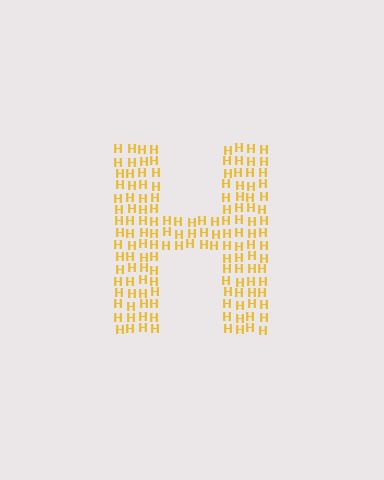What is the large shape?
The large shape is the letter H.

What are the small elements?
The small elements are letter H's.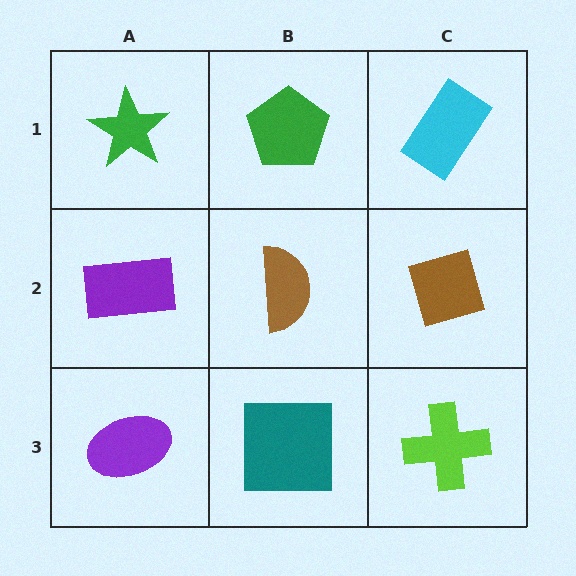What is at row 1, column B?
A green pentagon.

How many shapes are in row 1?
3 shapes.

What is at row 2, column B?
A brown semicircle.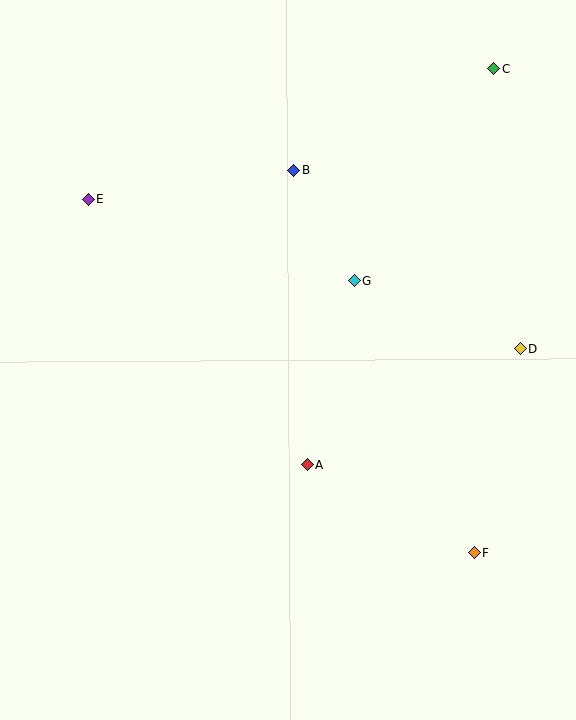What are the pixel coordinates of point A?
Point A is at (307, 465).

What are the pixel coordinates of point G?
Point G is at (354, 281).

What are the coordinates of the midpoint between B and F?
The midpoint between B and F is at (384, 362).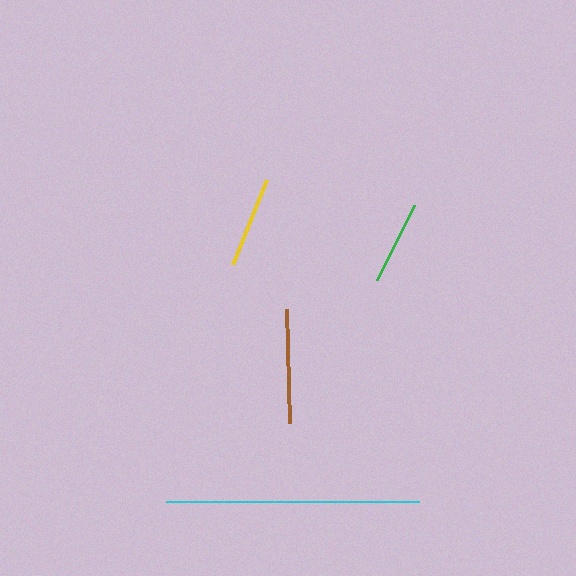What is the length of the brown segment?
The brown segment is approximately 114 pixels long.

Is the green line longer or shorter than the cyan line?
The cyan line is longer than the green line.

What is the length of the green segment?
The green segment is approximately 84 pixels long.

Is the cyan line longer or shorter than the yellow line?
The cyan line is longer than the yellow line.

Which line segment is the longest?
The cyan line is the longest at approximately 253 pixels.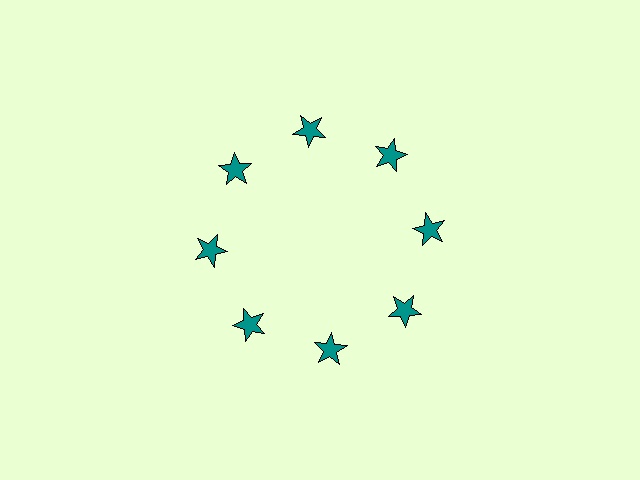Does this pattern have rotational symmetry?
Yes, this pattern has 8-fold rotational symmetry. It looks the same after rotating 45 degrees around the center.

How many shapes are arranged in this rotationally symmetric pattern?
There are 8 shapes, arranged in 8 groups of 1.